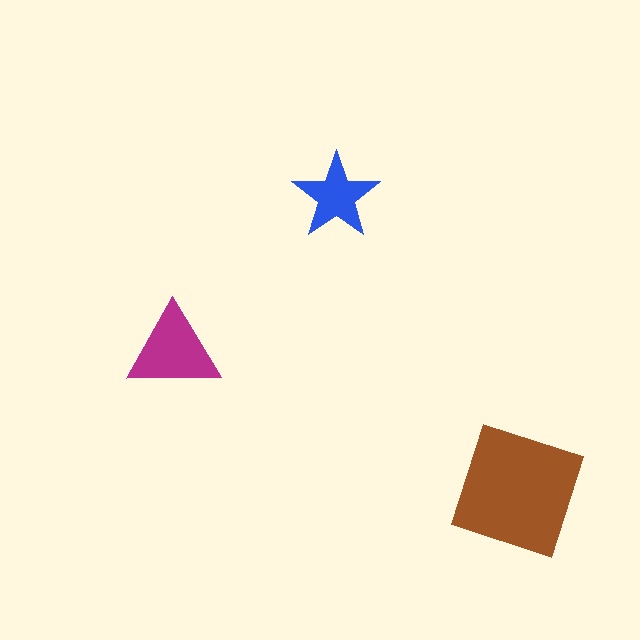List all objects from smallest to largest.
The blue star, the magenta triangle, the brown square.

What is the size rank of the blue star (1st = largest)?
3rd.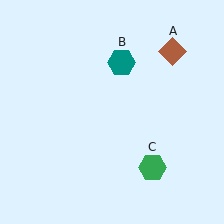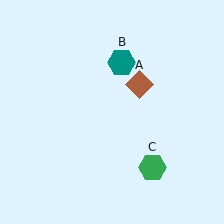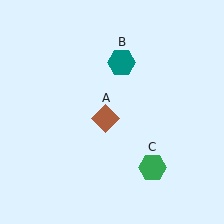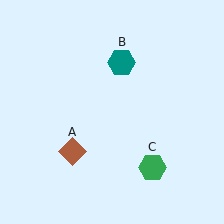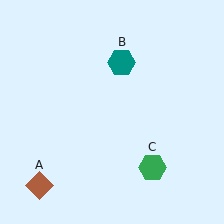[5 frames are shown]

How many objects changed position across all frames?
1 object changed position: brown diamond (object A).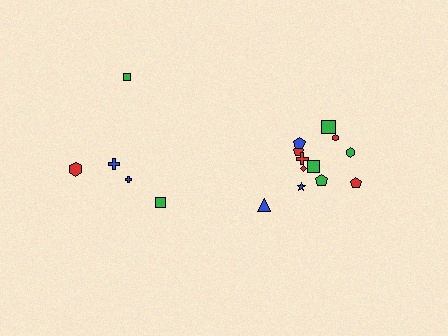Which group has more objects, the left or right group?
The right group.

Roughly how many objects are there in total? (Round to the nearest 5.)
Roughly 15 objects in total.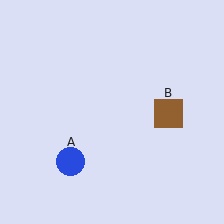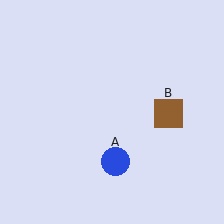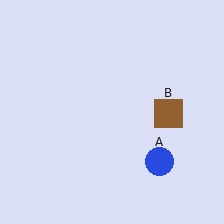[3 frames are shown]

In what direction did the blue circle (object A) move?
The blue circle (object A) moved right.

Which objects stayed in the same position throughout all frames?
Brown square (object B) remained stationary.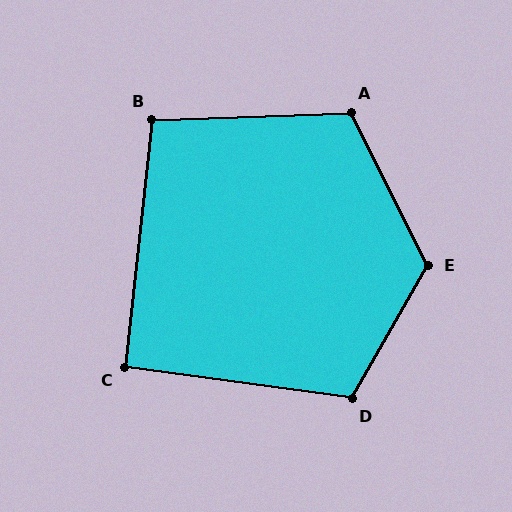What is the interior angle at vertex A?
Approximately 115 degrees (obtuse).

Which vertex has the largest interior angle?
E, at approximately 124 degrees.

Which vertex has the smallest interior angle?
C, at approximately 92 degrees.